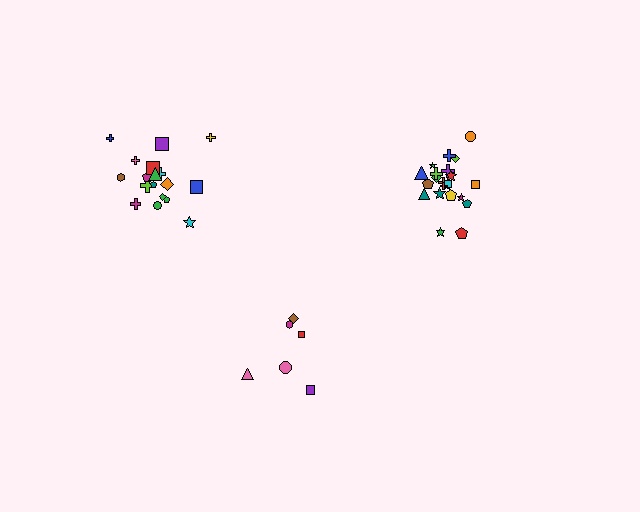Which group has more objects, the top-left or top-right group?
The top-right group.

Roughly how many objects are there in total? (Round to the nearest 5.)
Roughly 45 objects in total.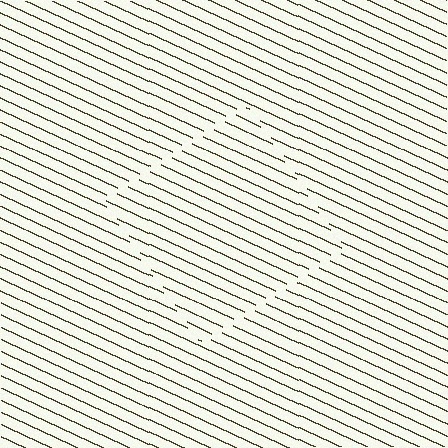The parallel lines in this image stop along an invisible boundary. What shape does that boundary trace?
An illusory square. The interior of the shape contains the same grating, shifted by half a period — the contour is defined by the phase discontinuity where line-ends from the inner and outer gratings abut.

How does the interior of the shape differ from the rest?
The interior of the shape contains the same grating, shifted by half a period — the contour is defined by the phase discontinuity where line-ends from the inner and outer gratings abut.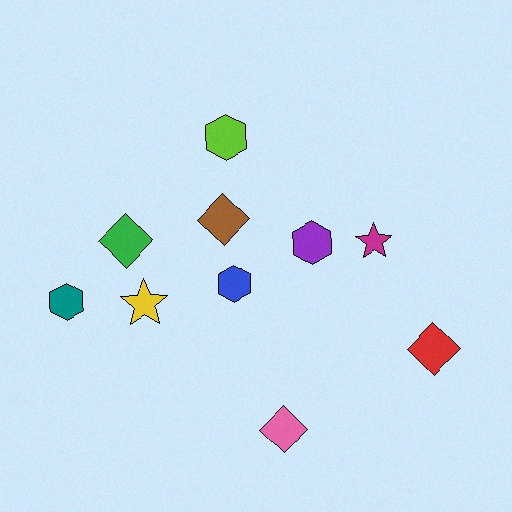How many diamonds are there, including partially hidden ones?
There are 4 diamonds.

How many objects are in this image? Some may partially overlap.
There are 10 objects.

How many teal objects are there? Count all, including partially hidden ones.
There is 1 teal object.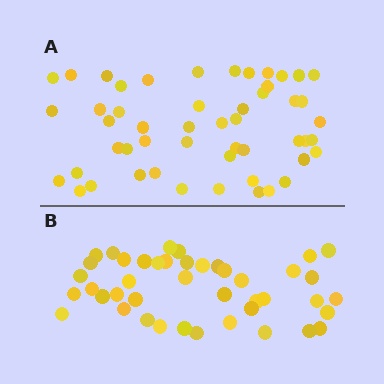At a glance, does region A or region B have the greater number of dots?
Region A (the top region) has more dots.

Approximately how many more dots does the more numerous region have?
Region A has roughly 8 or so more dots than region B.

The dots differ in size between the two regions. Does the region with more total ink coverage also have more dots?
No. Region B has more total ink coverage because its dots are larger, but region A actually contains more individual dots. Total area can be misleading — the number of items is what matters here.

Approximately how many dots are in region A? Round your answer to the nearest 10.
About 50 dots. (The exact count is 51, which rounds to 50.)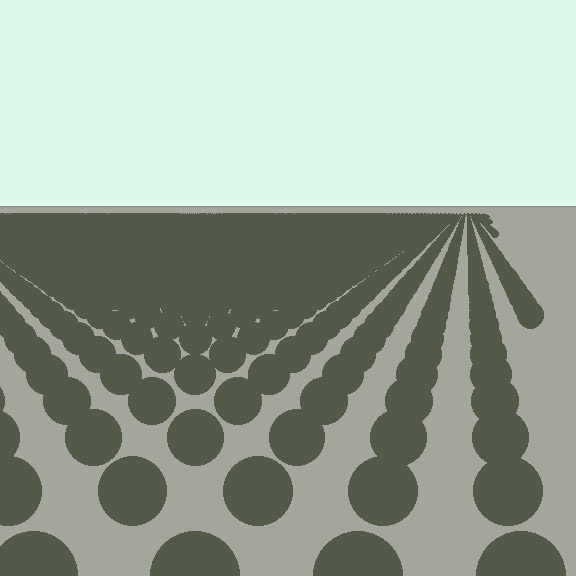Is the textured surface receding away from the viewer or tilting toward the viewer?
The surface is receding away from the viewer. Texture elements get smaller and denser toward the top.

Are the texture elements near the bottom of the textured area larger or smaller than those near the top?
Larger. Near the bottom, elements are closer to the viewer and appear at a bigger on-screen size.